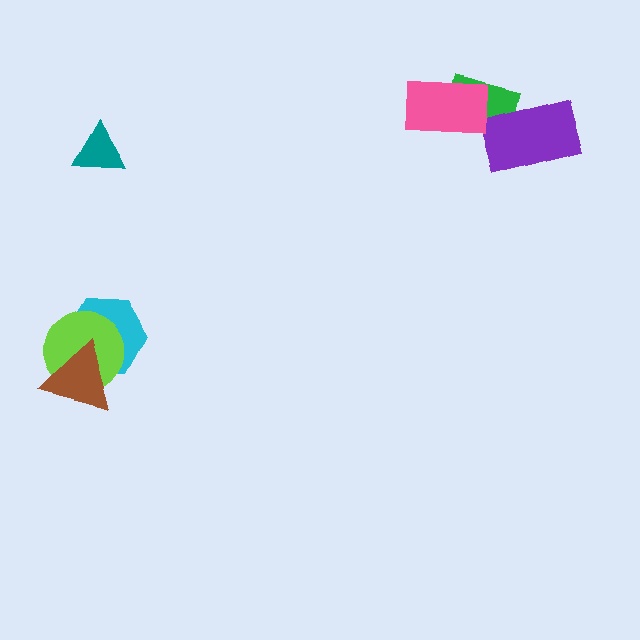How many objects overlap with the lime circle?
2 objects overlap with the lime circle.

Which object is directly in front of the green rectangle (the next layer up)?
The purple rectangle is directly in front of the green rectangle.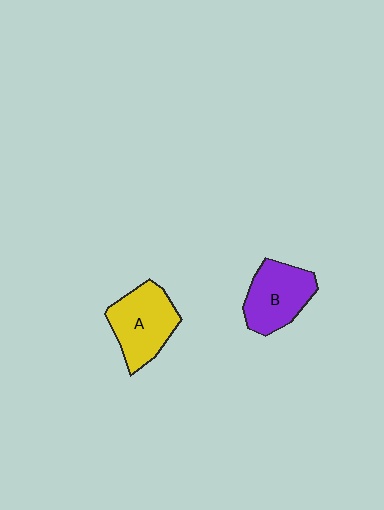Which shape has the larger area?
Shape A (yellow).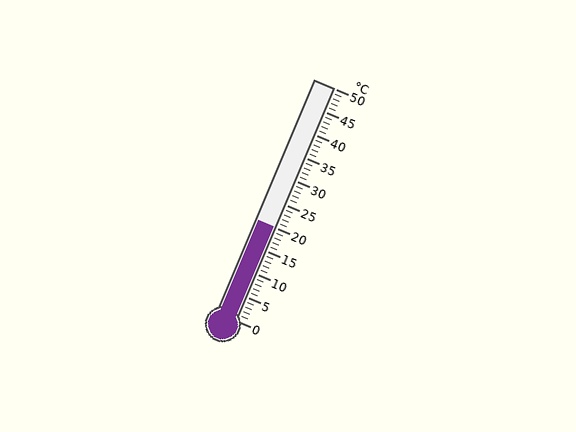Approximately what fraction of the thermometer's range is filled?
The thermometer is filled to approximately 40% of its range.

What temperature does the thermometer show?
The thermometer shows approximately 20°C.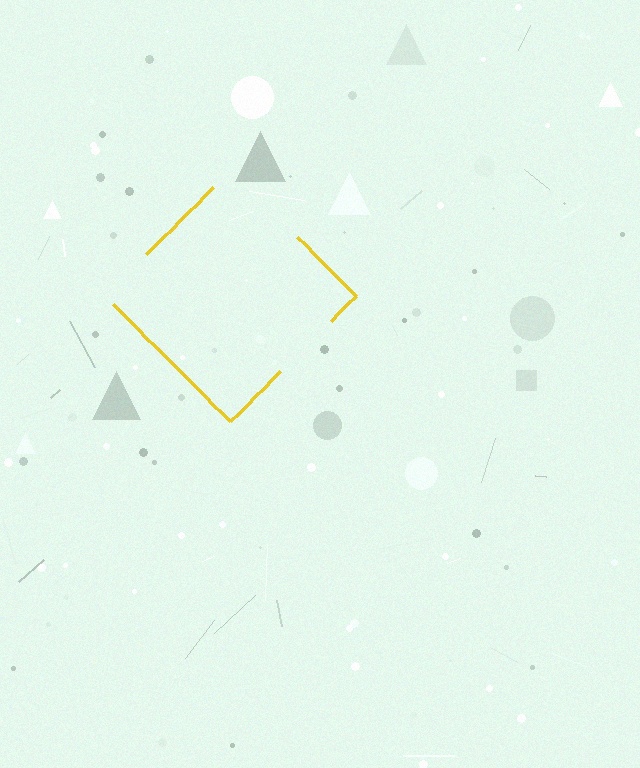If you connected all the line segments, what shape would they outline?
They would outline a diamond.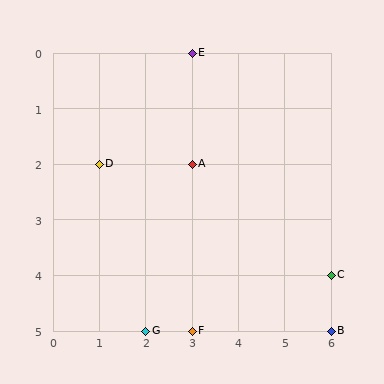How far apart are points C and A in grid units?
Points C and A are 3 columns and 2 rows apart (about 3.6 grid units diagonally).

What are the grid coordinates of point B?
Point B is at grid coordinates (6, 5).